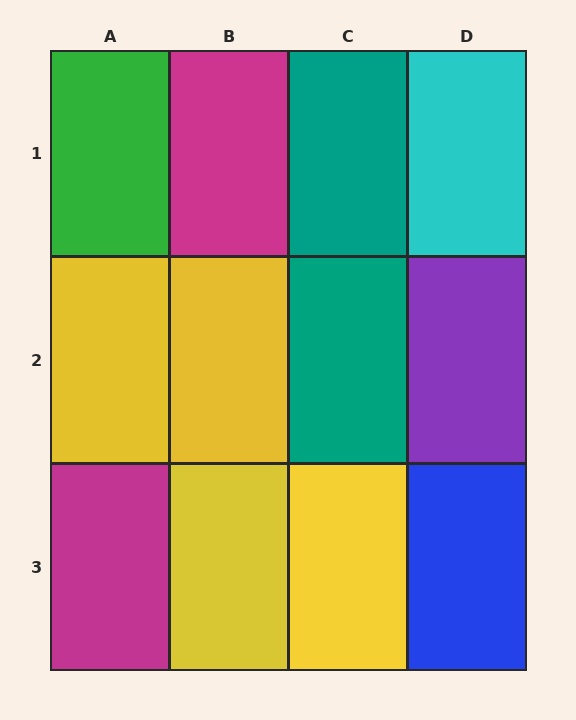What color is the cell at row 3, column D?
Blue.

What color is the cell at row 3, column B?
Yellow.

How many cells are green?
1 cell is green.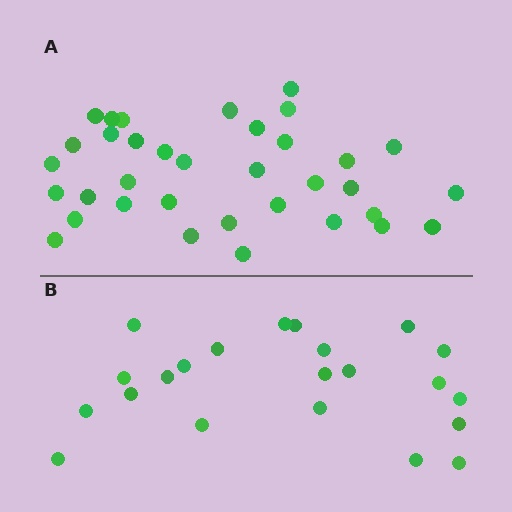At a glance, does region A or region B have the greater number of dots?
Region A (the top region) has more dots.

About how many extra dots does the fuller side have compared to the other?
Region A has approximately 15 more dots than region B.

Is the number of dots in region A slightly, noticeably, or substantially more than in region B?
Region A has substantially more. The ratio is roughly 1.6 to 1.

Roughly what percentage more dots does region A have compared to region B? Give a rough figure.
About 60% more.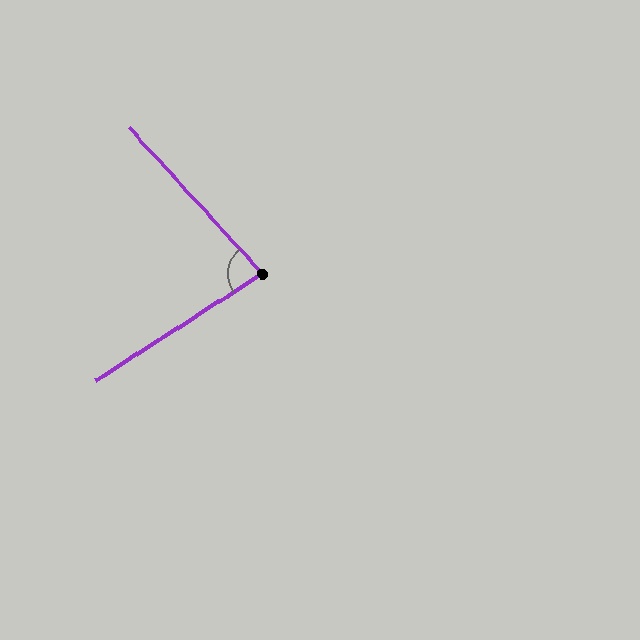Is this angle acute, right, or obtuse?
It is acute.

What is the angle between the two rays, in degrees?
Approximately 80 degrees.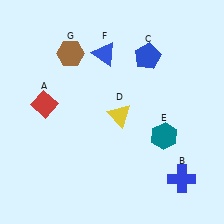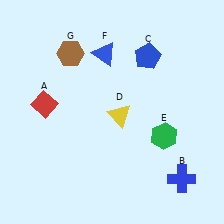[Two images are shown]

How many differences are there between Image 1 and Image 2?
There is 1 difference between the two images.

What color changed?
The hexagon (E) changed from teal in Image 1 to green in Image 2.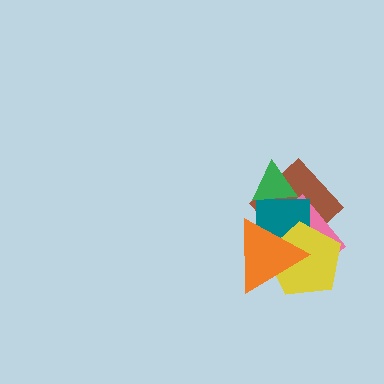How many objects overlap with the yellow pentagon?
4 objects overlap with the yellow pentagon.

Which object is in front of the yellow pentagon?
The orange triangle is in front of the yellow pentagon.